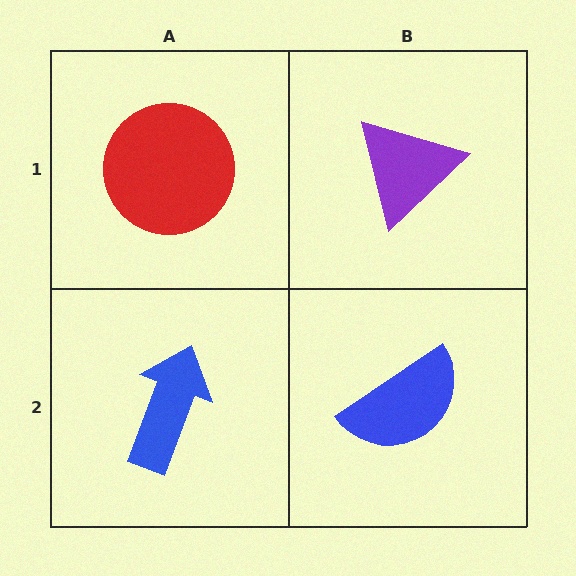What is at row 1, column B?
A purple triangle.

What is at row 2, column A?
A blue arrow.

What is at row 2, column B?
A blue semicircle.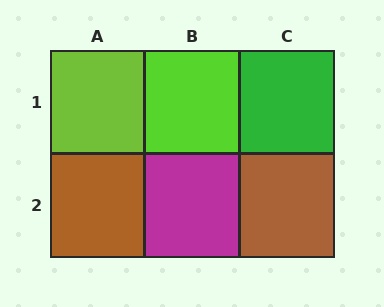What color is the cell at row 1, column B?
Lime.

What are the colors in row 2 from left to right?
Brown, magenta, brown.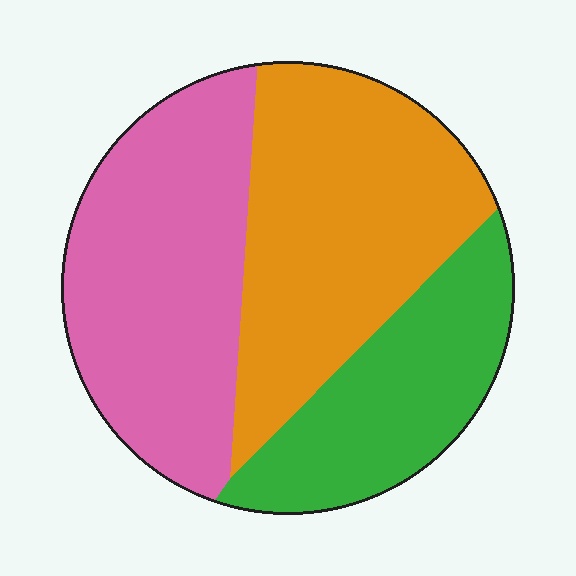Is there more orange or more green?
Orange.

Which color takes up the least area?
Green, at roughly 25%.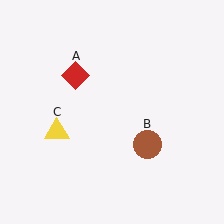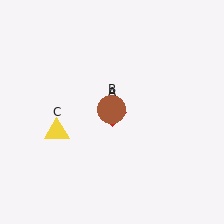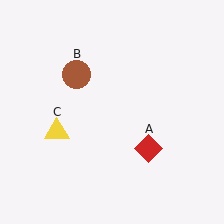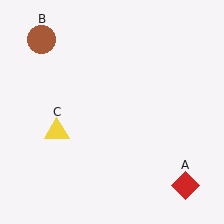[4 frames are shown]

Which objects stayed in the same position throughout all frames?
Yellow triangle (object C) remained stationary.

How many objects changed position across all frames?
2 objects changed position: red diamond (object A), brown circle (object B).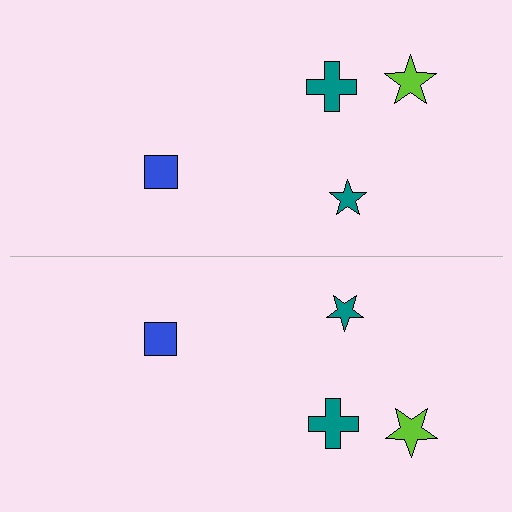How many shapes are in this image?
There are 8 shapes in this image.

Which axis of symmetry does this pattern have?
The pattern has a horizontal axis of symmetry running through the center of the image.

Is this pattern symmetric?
Yes, this pattern has bilateral (reflection) symmetry.